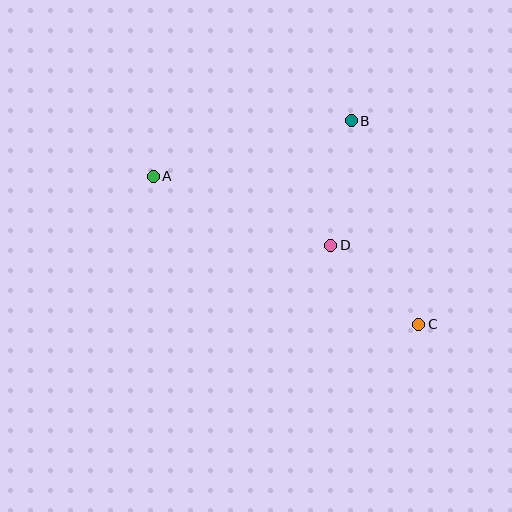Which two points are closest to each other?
Points C and D are closest to each other.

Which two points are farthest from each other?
Points A and C are farthest from each other.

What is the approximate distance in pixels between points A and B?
The distance between A and B is approximately 206 pixels.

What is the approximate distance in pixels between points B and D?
The distance between B and D is approximately 126 pixels.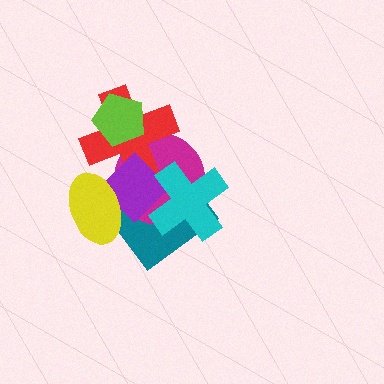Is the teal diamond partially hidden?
Yes, it is partially covered by another shape.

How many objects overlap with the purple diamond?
5 objects overlap with the purple diamond.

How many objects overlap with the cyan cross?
3 objects overlap with the cyan cross.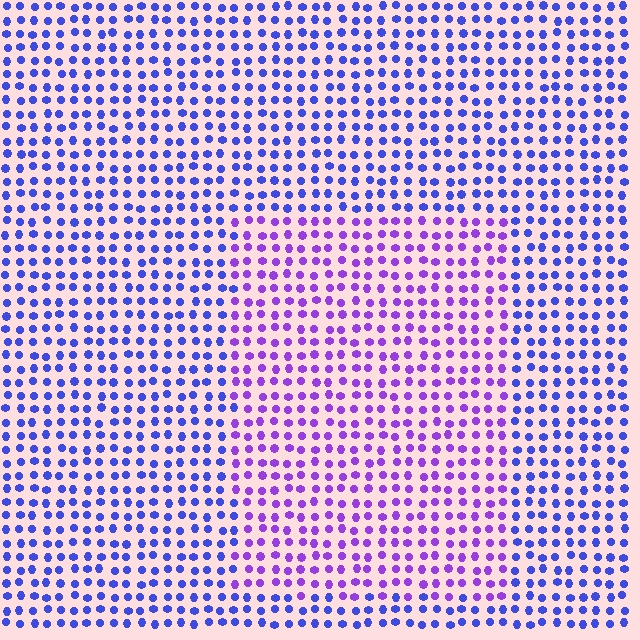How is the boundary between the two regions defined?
The boundary is defined purely by a slight shift in hue (about 39 degrees). Spacing, size, and orientation are identical on both sides.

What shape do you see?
I see a rectangle.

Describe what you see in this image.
The image is filled with small blue elements in a uniform arrangement. A rectangle-shaped region is visible where the elements are tinted to a slightly different hue, forming a subtle color boundary.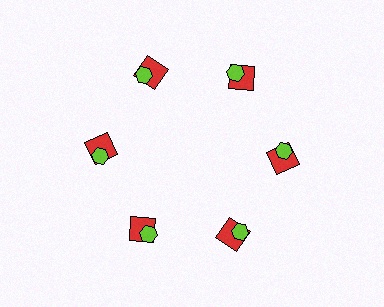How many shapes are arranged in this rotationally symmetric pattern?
There are 12 shapes, arranged in 6 groups of 2.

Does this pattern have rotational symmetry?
Yes, this pattern has 6-fold rotational symmetry. It looks the same after rotating 60 degrees around the center.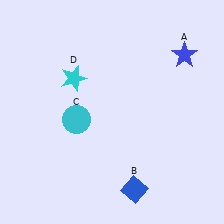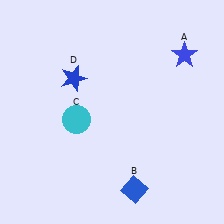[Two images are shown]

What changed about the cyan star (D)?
In Image 1, D is cyan. In Image 2, it changed to blue.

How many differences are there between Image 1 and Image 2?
There is 1 difference between the two images.